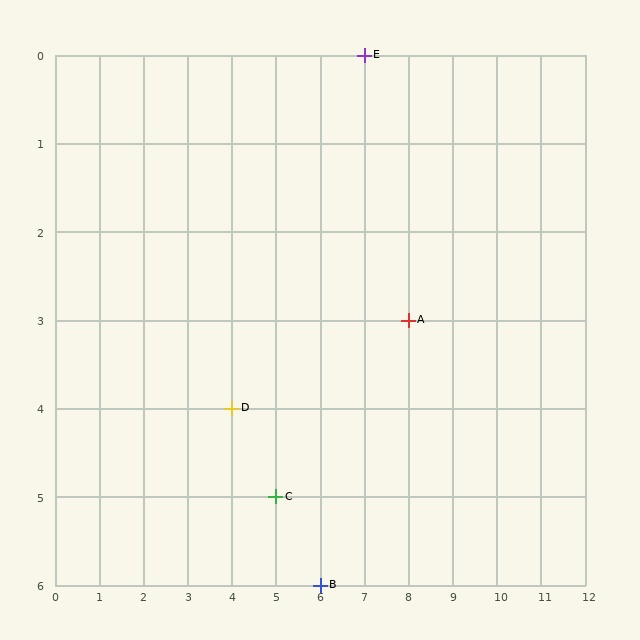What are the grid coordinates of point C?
Point C is at grid coordinates (5, 5).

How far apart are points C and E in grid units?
Points C and E are 2 columns and 5 rows apart (about 5.4 grid units diagonally).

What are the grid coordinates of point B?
Point B is at grid coordinates (6, 6).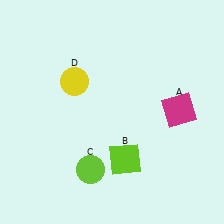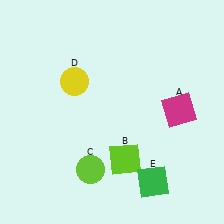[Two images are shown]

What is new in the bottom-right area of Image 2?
A green square (E) was added in the bottom-right area of Image 2.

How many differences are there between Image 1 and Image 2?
There is 1 difference between the two images.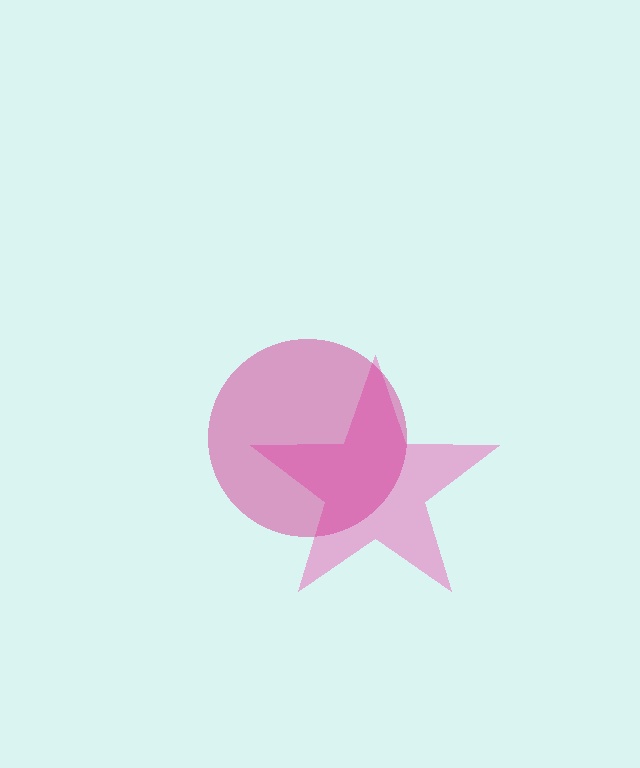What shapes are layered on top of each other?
The layered shapes are: a pink star, a magenta circle.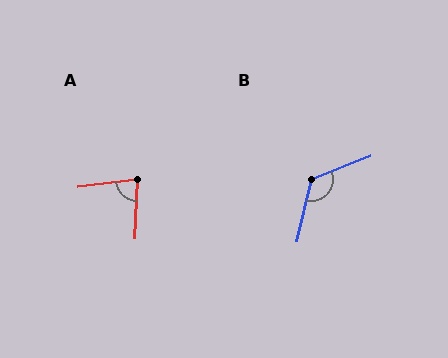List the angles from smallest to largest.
A (80°), B (124°).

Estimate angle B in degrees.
Approximately 124 degrees.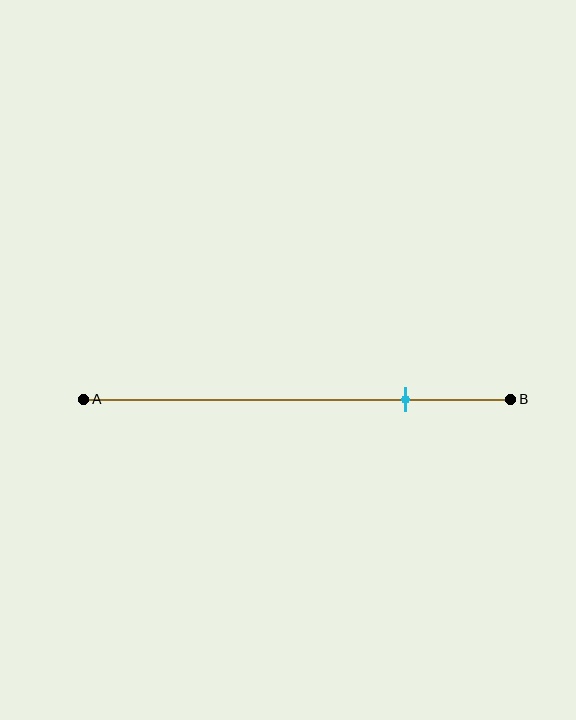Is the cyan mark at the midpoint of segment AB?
No, the mark is at about 75% from A, not at the 50% midpoint.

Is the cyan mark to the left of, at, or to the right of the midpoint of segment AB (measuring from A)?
The cyan mark is to the right of the midpoint of segment AB.